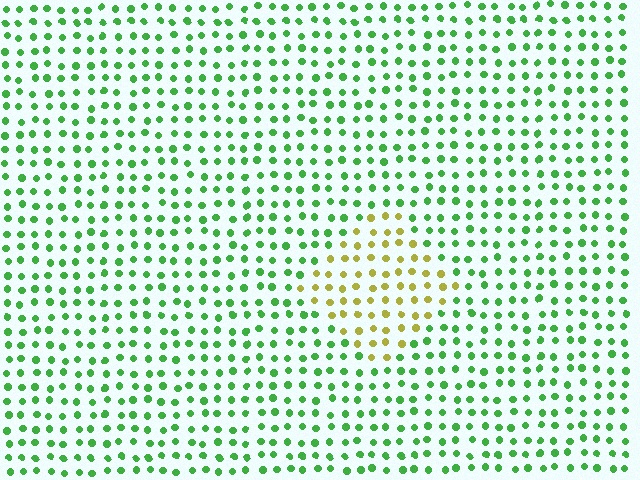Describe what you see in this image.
The image is filled with small green elements in a uniform arrangement. A diamond-shaped region is visible where the elements are tinted to a slightly different hue, forming a subtle color boundary.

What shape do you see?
I see a diamond.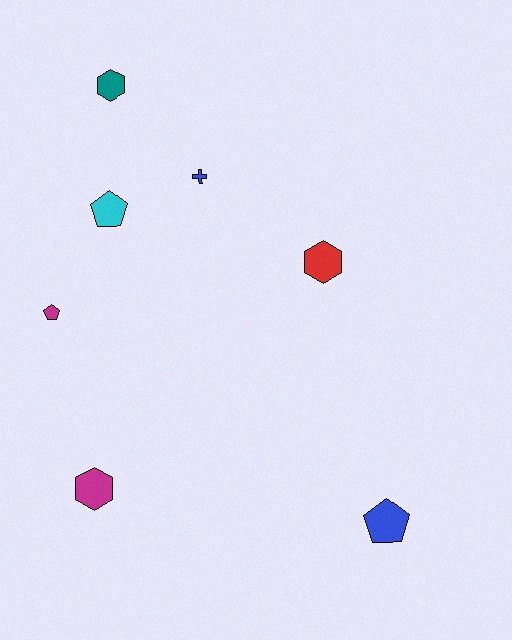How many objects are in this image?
There are 7 objects.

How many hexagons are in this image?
There are 3 hexagons.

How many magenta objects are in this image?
There are 2 magenta objects.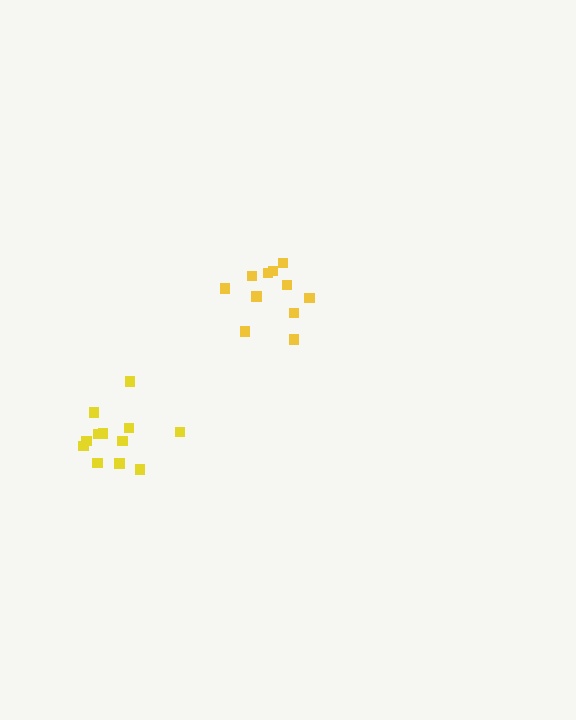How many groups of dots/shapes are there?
There are 2 groups.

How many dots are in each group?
Group 1: 11 dots, Group 2: 12 dots (23 total).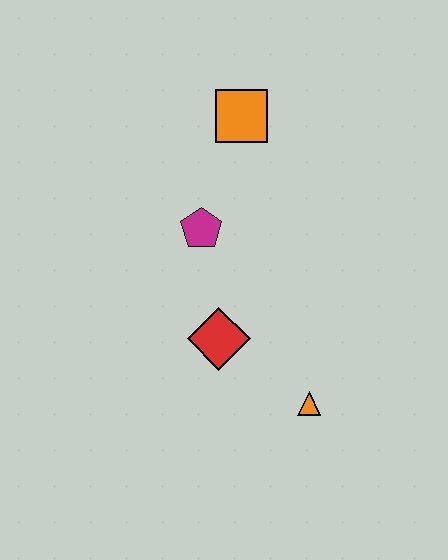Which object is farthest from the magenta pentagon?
The orange triangle is farthest from the magenta pentagon.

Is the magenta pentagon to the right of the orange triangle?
No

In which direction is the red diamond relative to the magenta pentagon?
The red diamond is below the magenta pentagon.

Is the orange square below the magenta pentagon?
No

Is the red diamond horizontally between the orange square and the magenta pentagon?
Yes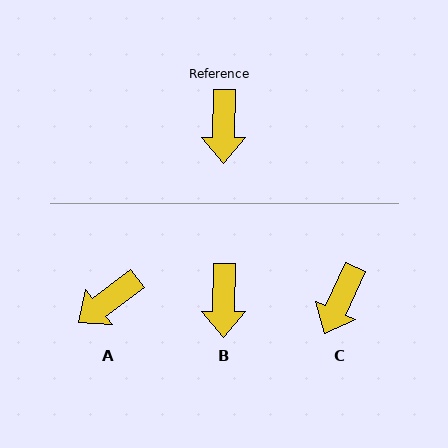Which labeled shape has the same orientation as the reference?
B.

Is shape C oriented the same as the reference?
No, it is off by about 24 degrees.